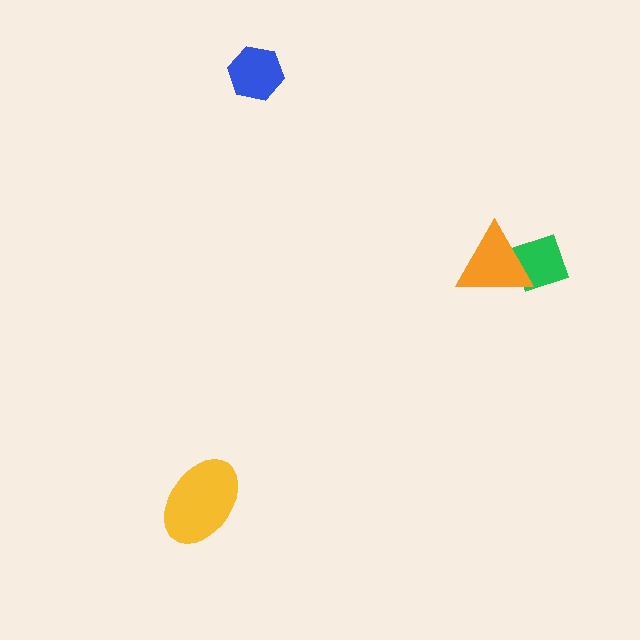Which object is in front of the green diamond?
The orange triangle is in front of the green diamond.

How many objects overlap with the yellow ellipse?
0 objects overlap with the yellow ellipse.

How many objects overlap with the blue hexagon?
0 objects overlap with the blue hexagon.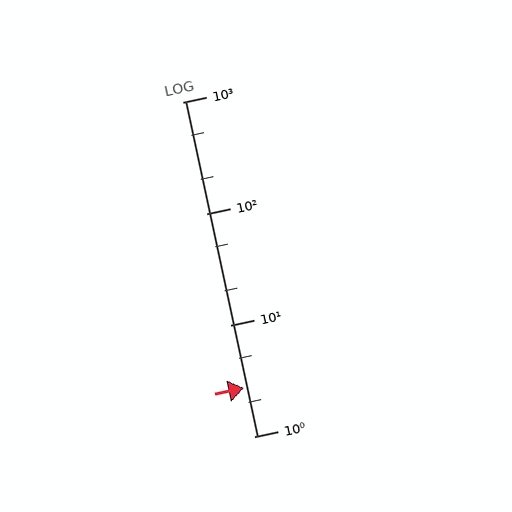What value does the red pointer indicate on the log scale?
The pointer indicates approximately 2.7.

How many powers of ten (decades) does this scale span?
The scale spans 3 decades, from 1 to 1000.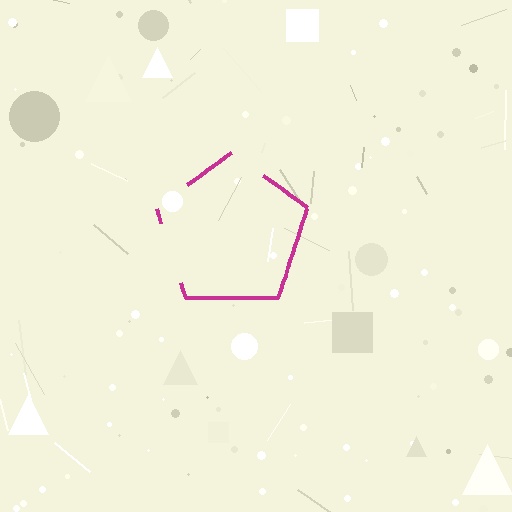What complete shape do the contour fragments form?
The contour fragments form a pentagon.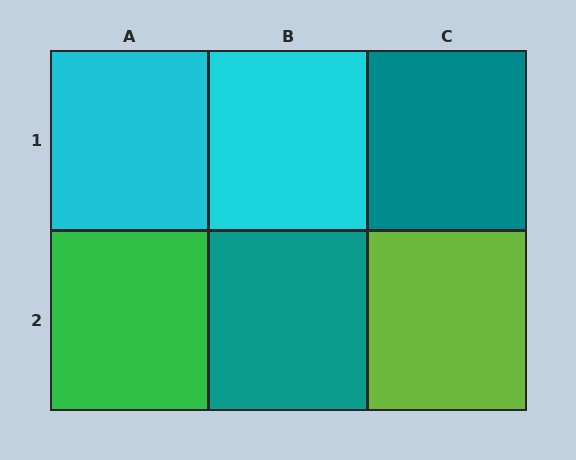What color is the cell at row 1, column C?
Teal.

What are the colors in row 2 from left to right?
Green, teal, lime.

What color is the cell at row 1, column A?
Cyan.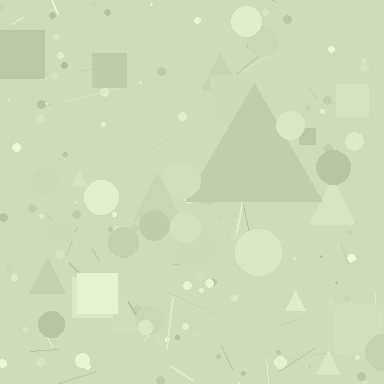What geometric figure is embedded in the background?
A triangle is embedded in the background.